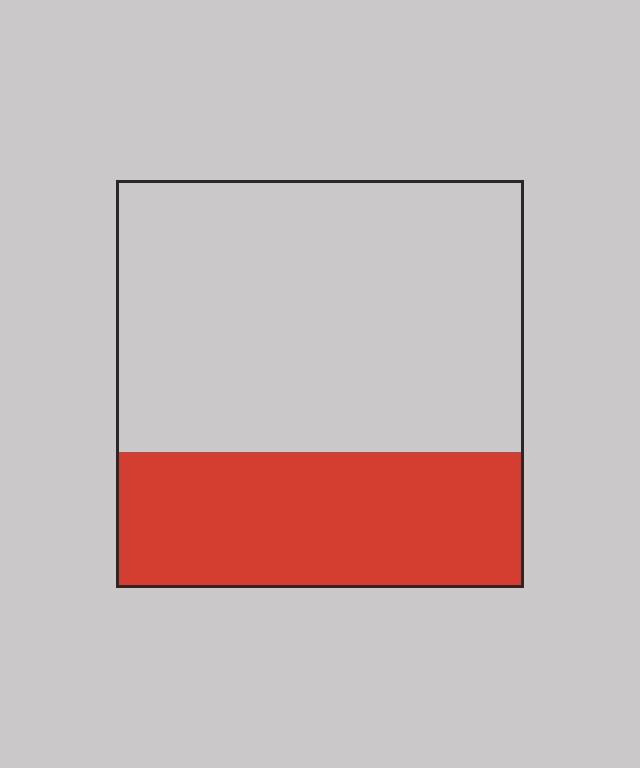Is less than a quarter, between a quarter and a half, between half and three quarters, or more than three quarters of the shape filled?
Between a quarter and a half.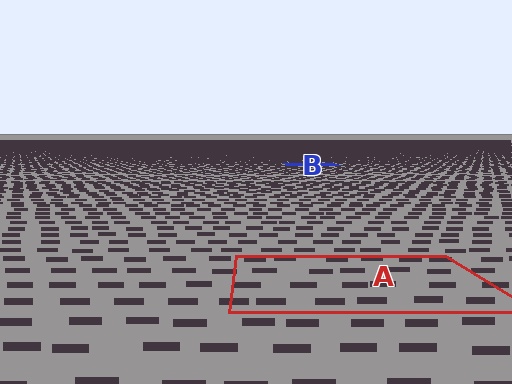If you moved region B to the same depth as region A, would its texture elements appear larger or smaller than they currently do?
They would appear larger. At a closer depth, the same texture elements are projected at a bigger on-screen size.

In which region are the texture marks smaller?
The texture marks are smaller in region B, because it is farther away.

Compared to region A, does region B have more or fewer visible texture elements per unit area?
Region B has more texture elements per unit area — they are packed more densely because it is farther away.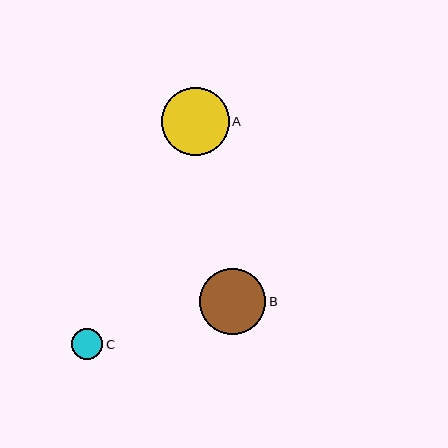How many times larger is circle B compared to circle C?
Circle B is approximately 2.1 times the size of circle C.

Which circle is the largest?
Circle A is the largest with a size of approximately 68 pixels.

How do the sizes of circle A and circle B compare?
Circle A and circle B are approximately the same size.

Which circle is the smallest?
Circle C is the smallest with a size of approximately 31 pixels.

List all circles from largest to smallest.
From largest to smallest: A, B, C.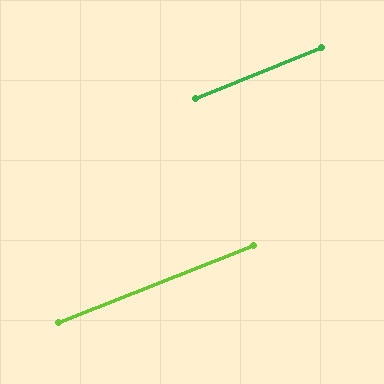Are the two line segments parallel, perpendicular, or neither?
Parallel — their directions differ by only 0.2°.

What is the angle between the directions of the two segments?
Approximately 0 degrees.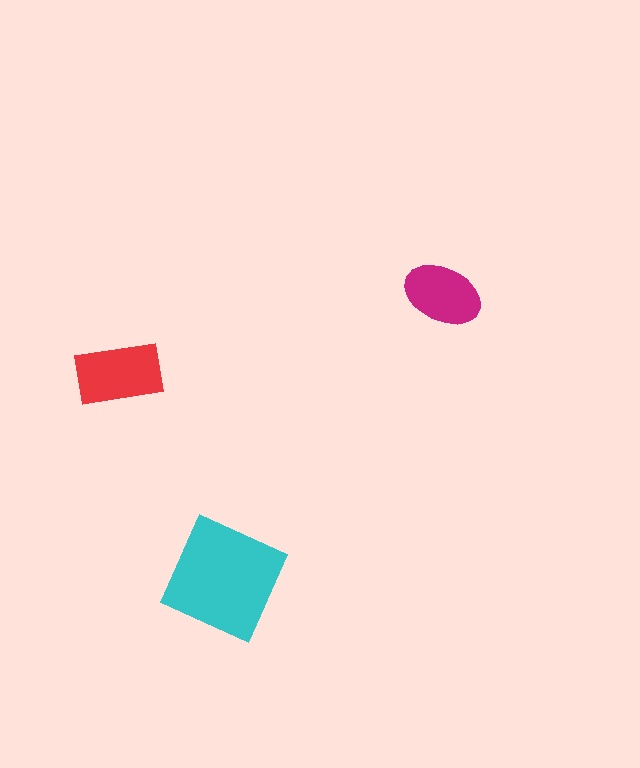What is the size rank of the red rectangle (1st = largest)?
2nd.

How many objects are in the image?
There are 3 objects in the image.